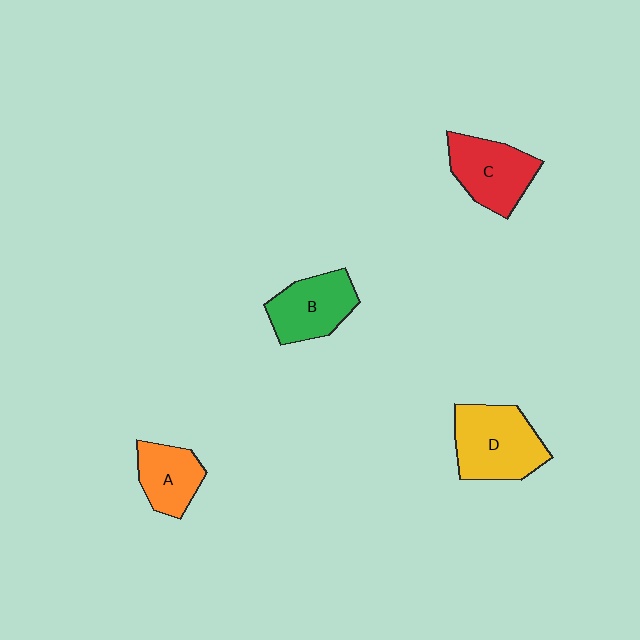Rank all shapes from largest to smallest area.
From largest to smallest: D (yellow), C (red), B (green), A (orange).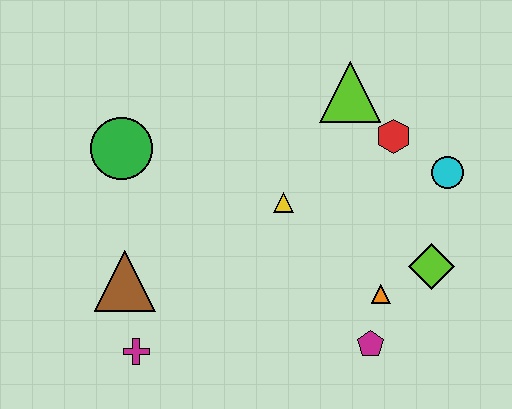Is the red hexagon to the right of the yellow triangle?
Yes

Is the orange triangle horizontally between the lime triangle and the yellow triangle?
No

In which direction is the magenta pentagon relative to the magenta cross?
The magenta pentagon is to the right of the magenta cross.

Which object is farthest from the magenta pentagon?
The green circle is farthest from the magenta pentagon.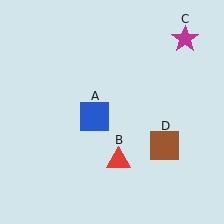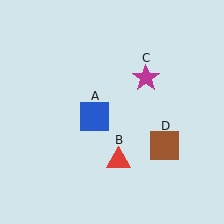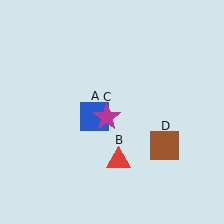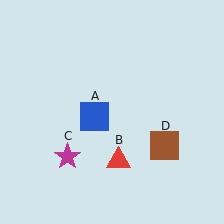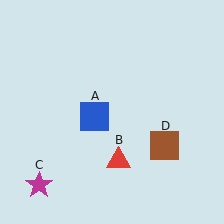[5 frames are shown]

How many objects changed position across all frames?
1 object changed position: magenta star (object C).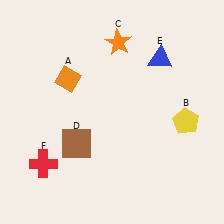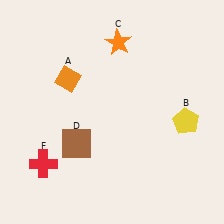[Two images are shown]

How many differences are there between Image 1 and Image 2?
There is 1 difference between the two images.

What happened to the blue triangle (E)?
The blue triangle (E) was removed in Image 2. It was in the top-right area of Image 1.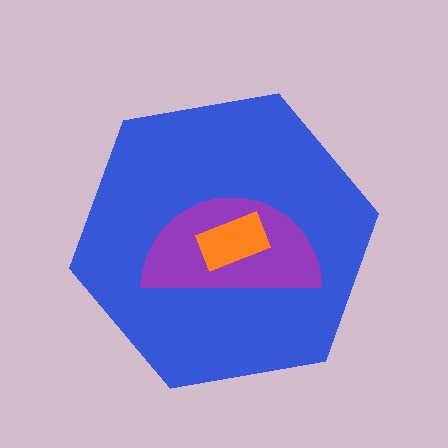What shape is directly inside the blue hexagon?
The purple semicircle.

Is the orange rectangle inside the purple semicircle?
Yes.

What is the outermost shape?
The blue hexagon.